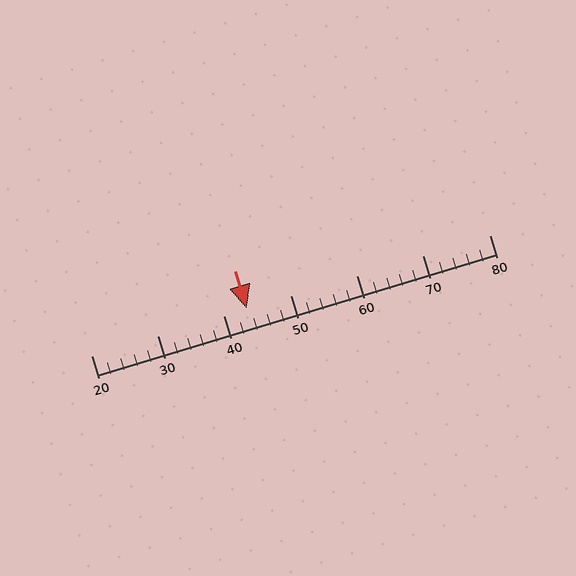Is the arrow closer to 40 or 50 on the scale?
The arrow is closer to 40.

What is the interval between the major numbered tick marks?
The major tick marks are spaced 10 units apart.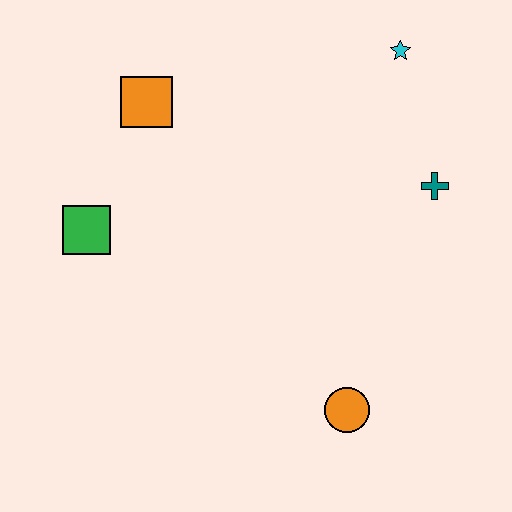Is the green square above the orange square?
No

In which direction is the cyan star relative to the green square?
The cyan star is to the right of the green square.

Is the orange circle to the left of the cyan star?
Yes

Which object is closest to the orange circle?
The teal cross is closest to the orange circle.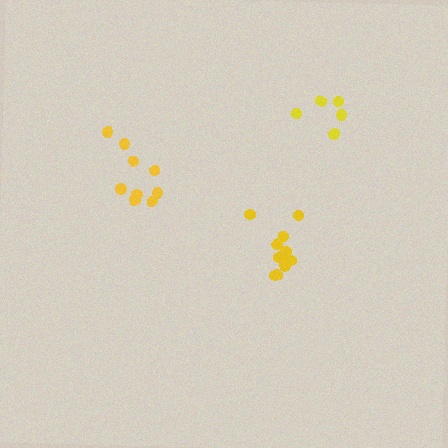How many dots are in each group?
Group 1: 11 dots, Group 2: 9 dots, Group 3: 5 dots (25 total).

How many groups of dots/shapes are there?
There are 3 groups.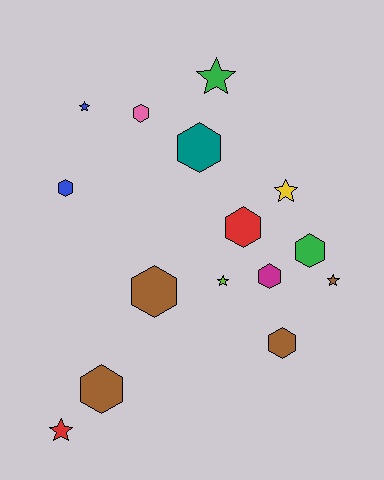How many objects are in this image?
There are 15 objects.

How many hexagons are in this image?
There are 9 hexagons.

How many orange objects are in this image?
There are no orange objects.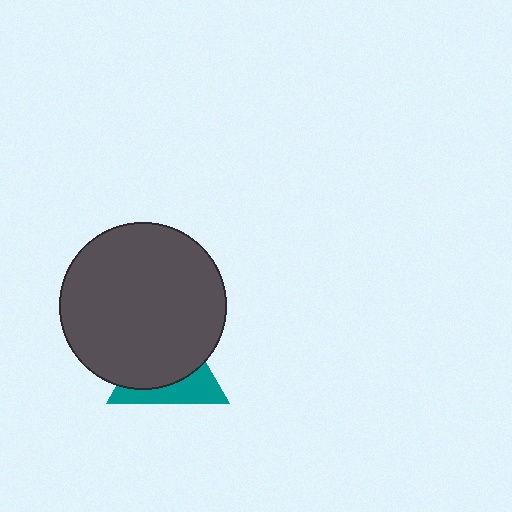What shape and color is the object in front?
The object in front is a dark gray circle.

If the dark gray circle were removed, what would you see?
You would see the complete teal triangle.